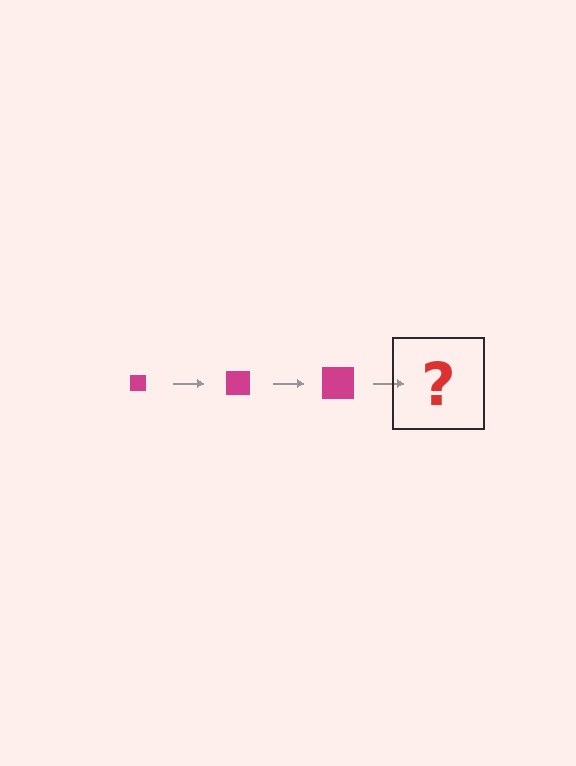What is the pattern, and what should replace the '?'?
The pattern is that the square gets progressively larger each step. The '?' should be a magenta square, larger than the previous one.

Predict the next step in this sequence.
The next step is a magenta square, larger than the previous one.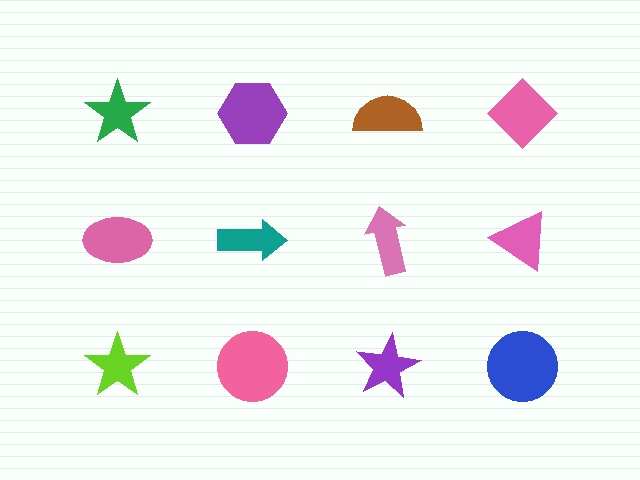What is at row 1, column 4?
A pink diamond.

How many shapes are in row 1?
4 shapes.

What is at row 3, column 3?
A purple star.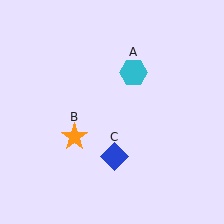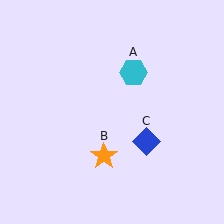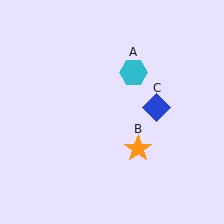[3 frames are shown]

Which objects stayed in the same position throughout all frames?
Cyan hexagon (object A) remained stationary.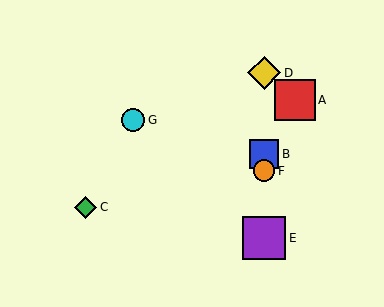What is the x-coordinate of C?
Object C is at x≈86.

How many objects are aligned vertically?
4 objects (B, D, E, F) are aligned vertically.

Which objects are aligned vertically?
Objects B, D, E, F are aligned vertically.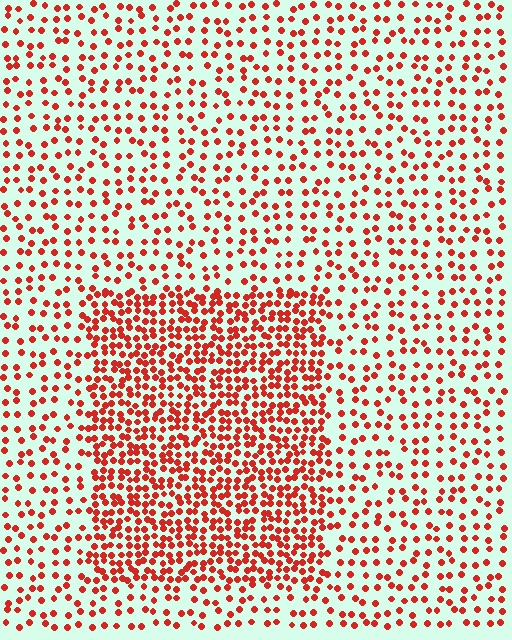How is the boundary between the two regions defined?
The boundary is defined by a change in element density (approximately 2.2x ratio). All elements are the same color, size, and shape.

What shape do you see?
I see a rectangle.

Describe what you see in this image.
The image contains small red elements arranged at two different densities. A rectangle-shaped region is visible where the elements are more densely packed than the surrounding area.